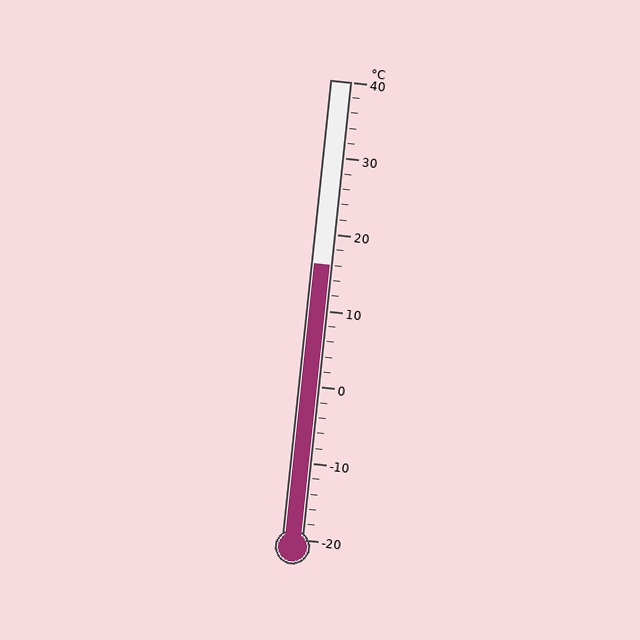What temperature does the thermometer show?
The thermometer shows approximately 16°C.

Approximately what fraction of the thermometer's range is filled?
The thermometer is filled to approximately 60% of its range.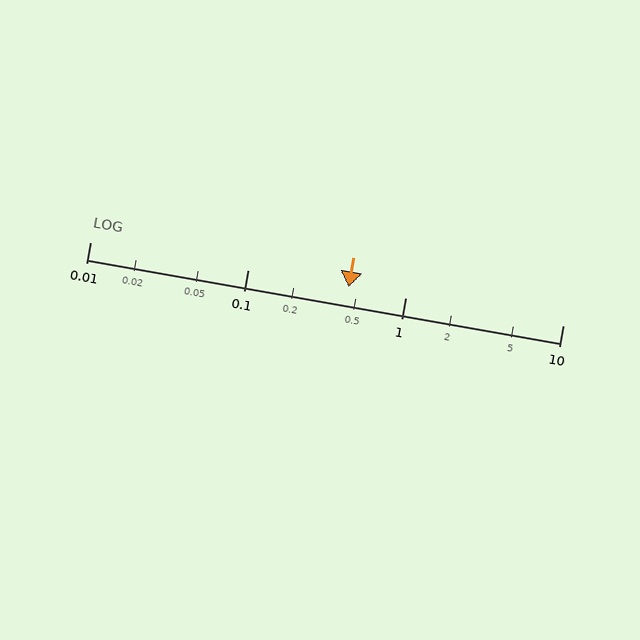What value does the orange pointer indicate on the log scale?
The pointer indicates approximately 0.44.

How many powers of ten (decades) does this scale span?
The scale spans 3 decades, from 0.01 to 10.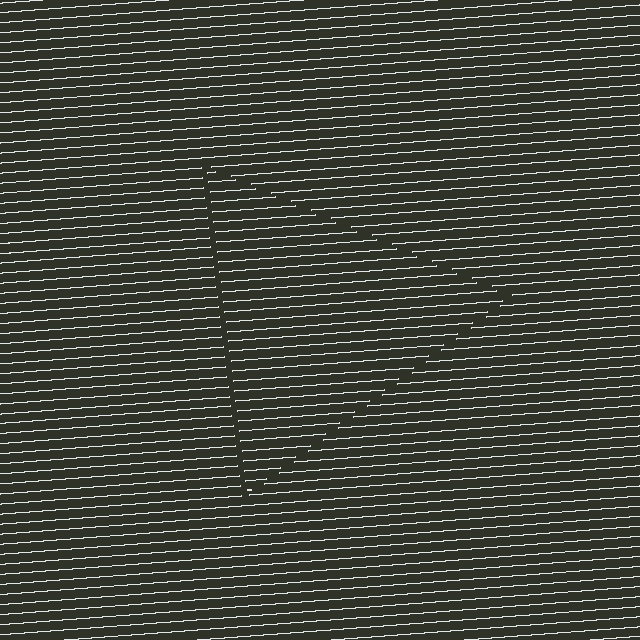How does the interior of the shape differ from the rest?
The interior of the shape contains the same grating, shifted by half a period — the contour is defined by the phase discontinuity where line-ends from the inner and outer gratings abut.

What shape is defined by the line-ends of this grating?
An illusory triangle. The interior of the shape contains the same grating, shifted by half a period — the contour is defined by the phase discontinuity where line-ends from the inner and outer gratings abut.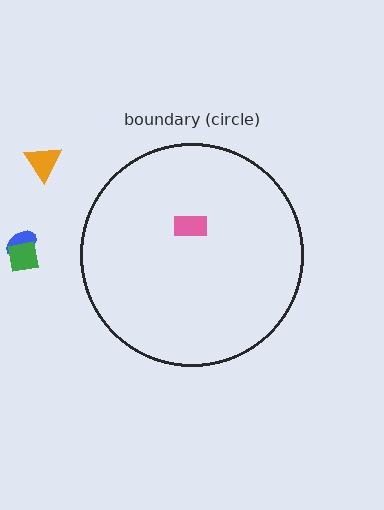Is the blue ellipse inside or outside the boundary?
Outside.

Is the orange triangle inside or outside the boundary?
Outside.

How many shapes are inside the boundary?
1 inside, 3 outside.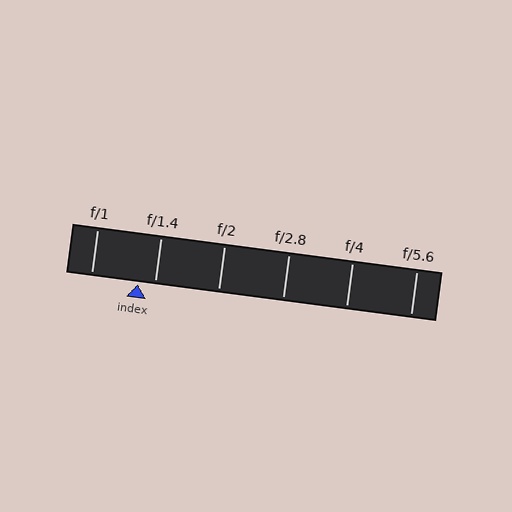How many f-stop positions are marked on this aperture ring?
There are 6 f-stop positions marked.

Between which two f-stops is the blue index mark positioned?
The index mark is between f/1 and f/1.4.